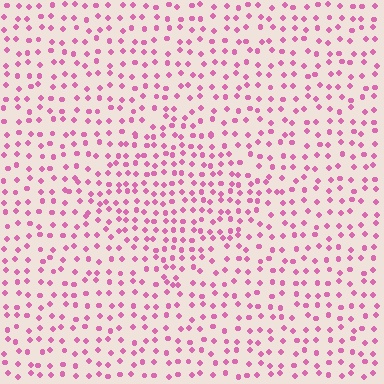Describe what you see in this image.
The image contains small pink elements arranged at two different densities. A diamond-shaped region is visible where the elements are more densely packed than the surrounding area.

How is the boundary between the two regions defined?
The boundary is defined by a change in element density (approximately 1.5x ratio). All elements are the same color, size, and shape.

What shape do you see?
I see a diamond.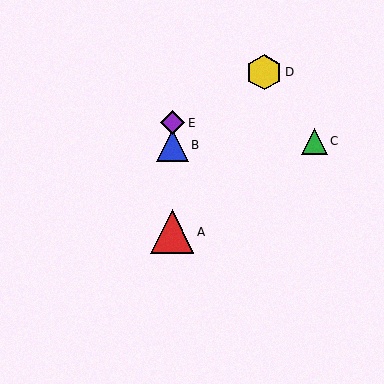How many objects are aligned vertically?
3 objects (A, B, E) are aligned vertically.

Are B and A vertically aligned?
Yes, both are at x≈172.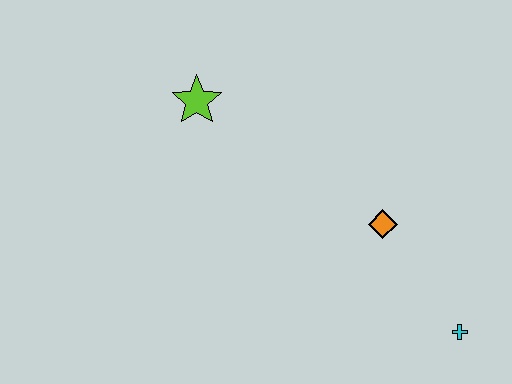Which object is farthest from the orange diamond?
The lime star is farthest from the orange diamond.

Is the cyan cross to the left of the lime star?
No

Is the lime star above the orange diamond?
Yes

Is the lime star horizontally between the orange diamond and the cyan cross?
No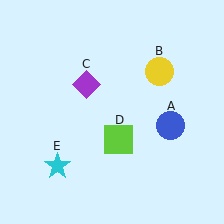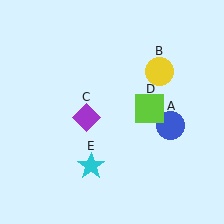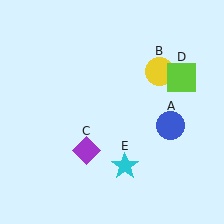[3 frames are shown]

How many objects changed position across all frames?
3 objects changed position: purple diamond (object C), lime square (object D), cyan star (object E).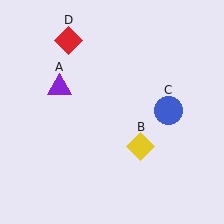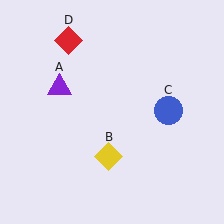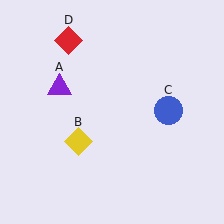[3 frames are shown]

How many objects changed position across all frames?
1 object changed position: yellow diamond (object B).